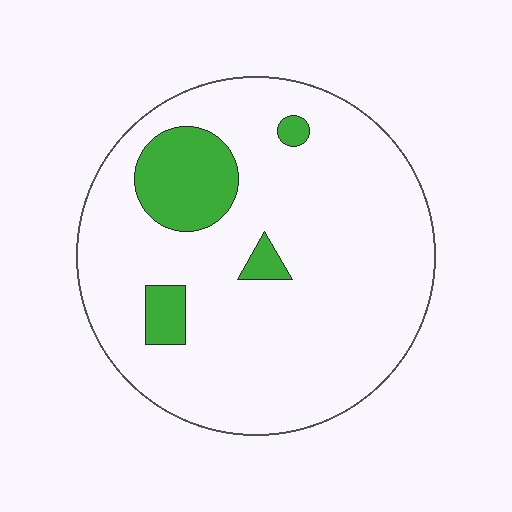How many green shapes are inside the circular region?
4.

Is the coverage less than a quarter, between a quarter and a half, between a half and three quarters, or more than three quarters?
Less than a quarter.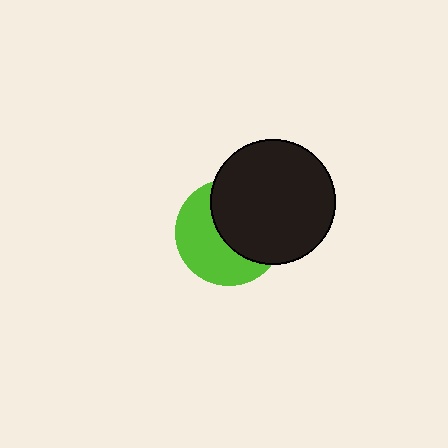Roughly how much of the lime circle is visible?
About half of it is visible (roughly 49%).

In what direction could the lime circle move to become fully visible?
The lime circle could move toward the lower-left. That would shift it out from behind the black circle entirely.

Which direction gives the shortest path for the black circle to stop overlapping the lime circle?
Moving toward the upper-right gives the shortest separation.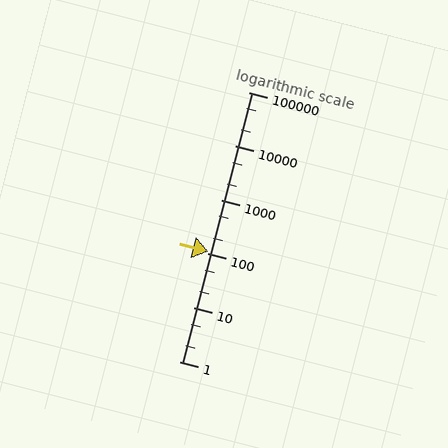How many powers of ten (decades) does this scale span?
The scale spans 5 decades, from 1 to 100000.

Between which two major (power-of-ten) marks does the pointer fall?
The pointer is between 100 and 1000.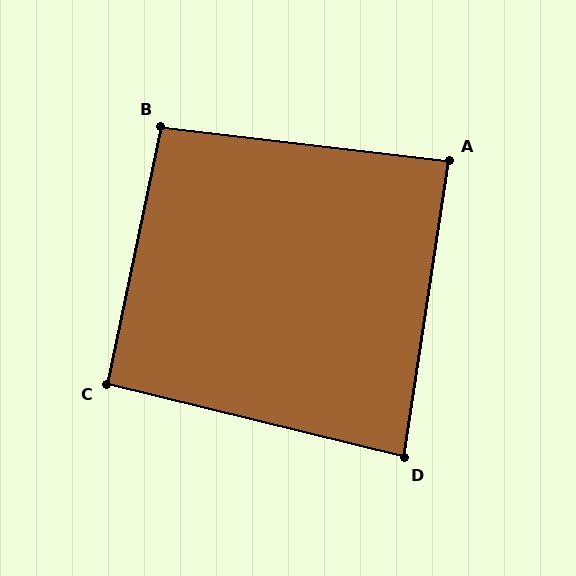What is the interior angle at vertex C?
Approximately 92 degrees (approximately right).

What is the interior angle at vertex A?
Approximately 88 degrees (approximately right).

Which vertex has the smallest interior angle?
D, at approximately 85 degrees.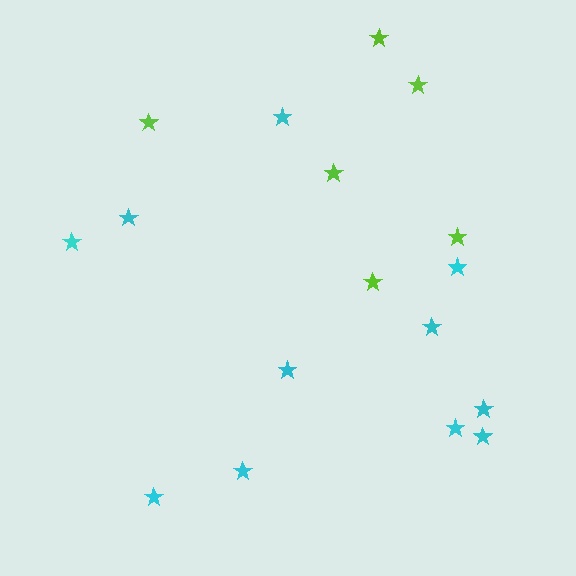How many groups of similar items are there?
There are 2 groups: one group of lime stars (6) and one group of cyan stars (11).